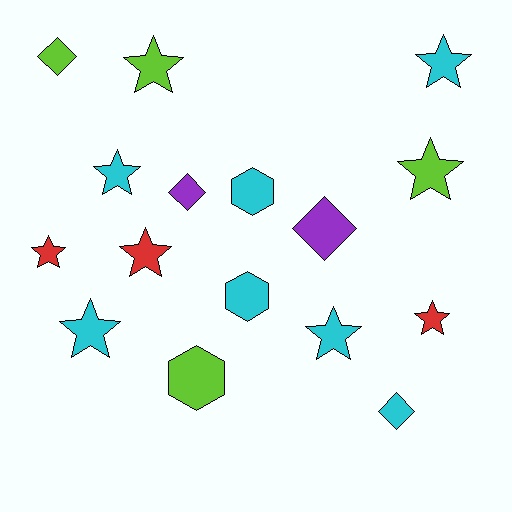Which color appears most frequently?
Cyan, with 7 objects.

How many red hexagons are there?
There are no red hexagons.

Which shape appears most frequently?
Star, with 9 objects.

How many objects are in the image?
There are 16 objects.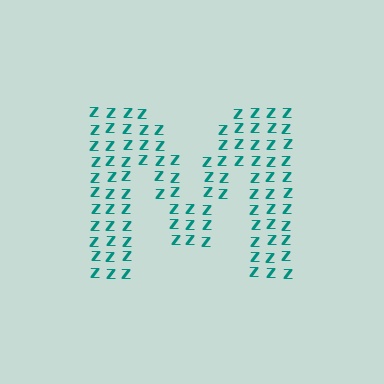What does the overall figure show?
The overall figure shows the letter M.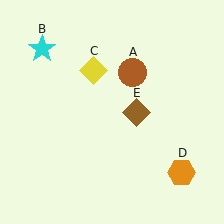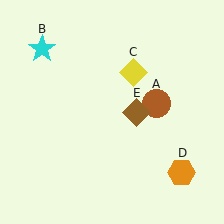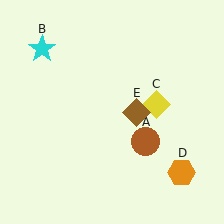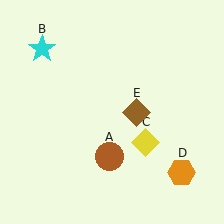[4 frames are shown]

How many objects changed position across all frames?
2 objects changed position: brown circle (object A), yellow diamond (object C).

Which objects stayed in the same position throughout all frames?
Cyan star (object B) and orange hexagon (object D) and brown diamond (object E) remained stationary.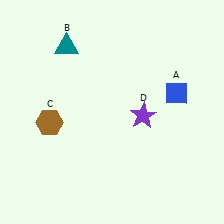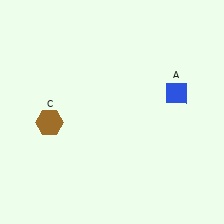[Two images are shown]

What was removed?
The teal triangle (B), the purple star (D) were removed in Image 2.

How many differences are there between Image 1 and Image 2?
There are 2 differences between the two images.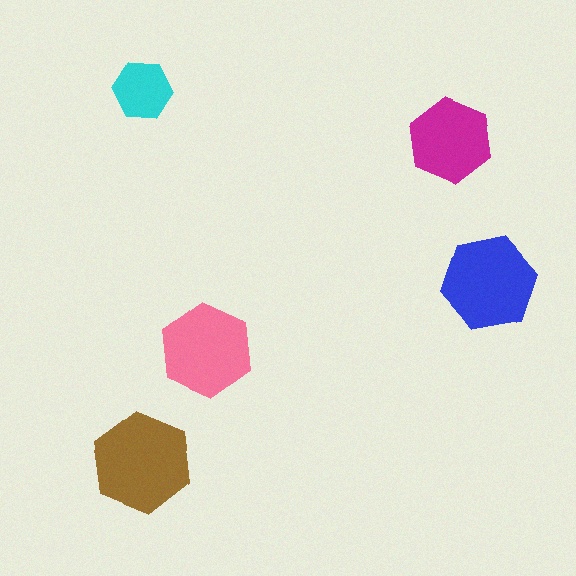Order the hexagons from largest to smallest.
the brown one, the blue one, the pink one, the magenta one, the cyan one.